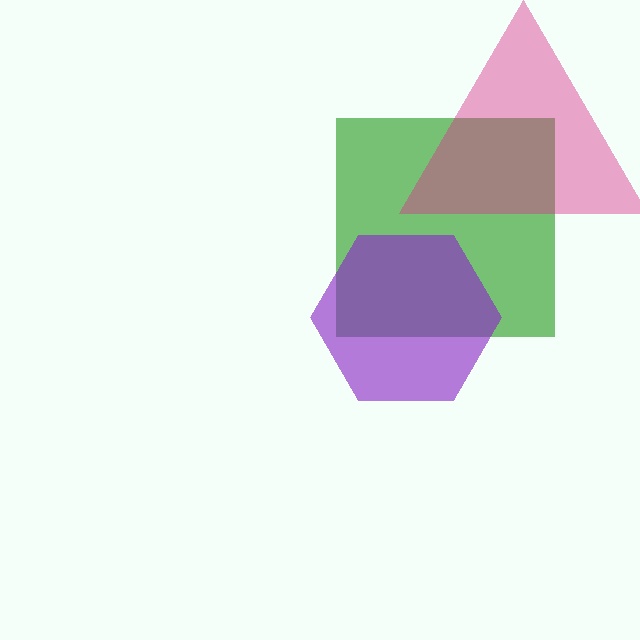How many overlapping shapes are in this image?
There are 3 overlapping shapes in the image.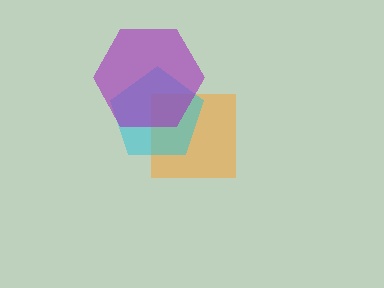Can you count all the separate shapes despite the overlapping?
Yes, there are 3 separate shapes.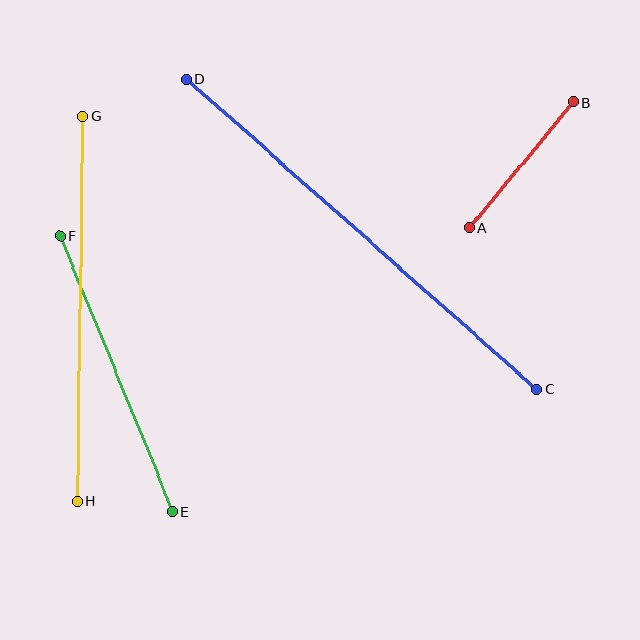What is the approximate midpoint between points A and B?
The midpoint is at approximately (521, 165) pixels.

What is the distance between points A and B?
The distance is approximately 163 pixels.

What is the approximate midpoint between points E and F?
The midpoint is at approximately (116, 374) pixels.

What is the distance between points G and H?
The distance is approximately 385 pixels.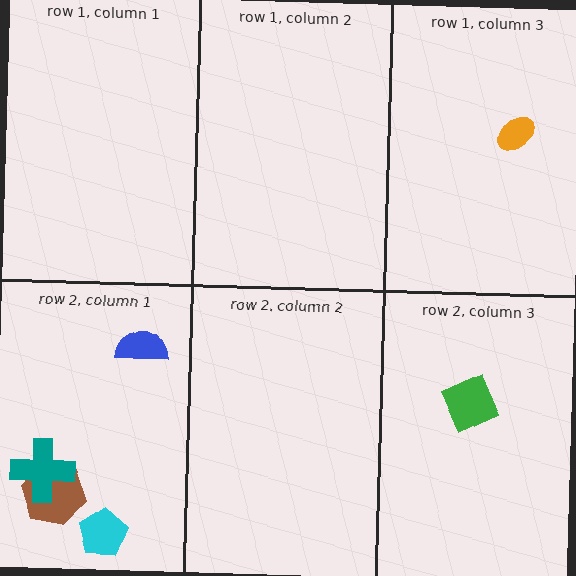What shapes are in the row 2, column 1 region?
The cyan pentagon, the brown hexagon, the teal cross, the blue semicircle.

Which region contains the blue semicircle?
The row 2, column 1 region.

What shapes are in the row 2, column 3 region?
The green diamond.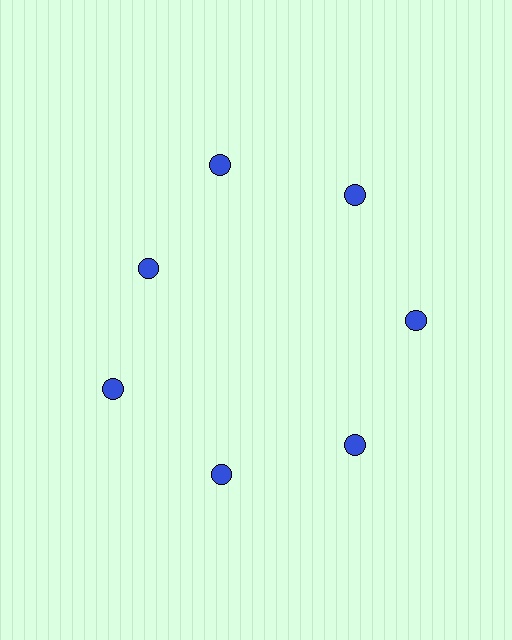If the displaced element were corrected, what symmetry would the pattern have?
It would have 7-fold rotational symmetry — the pattern would map onto itself every 51 degrees.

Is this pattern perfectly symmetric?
No. The 7 blue circles are arranged in a ring, but one element near the 10 o'clock position is pulled inward toward the center, breaking the 7-fold rotational symmetry.